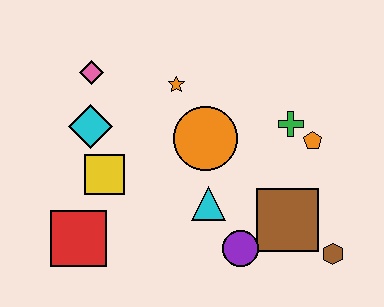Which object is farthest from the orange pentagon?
The red square is farthest from the orange pentagon.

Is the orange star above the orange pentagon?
Yes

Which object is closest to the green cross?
The orange pentagon is closest to the green cross.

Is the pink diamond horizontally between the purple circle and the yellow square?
No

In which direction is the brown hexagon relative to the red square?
The brown hexagon is to the right of the red square.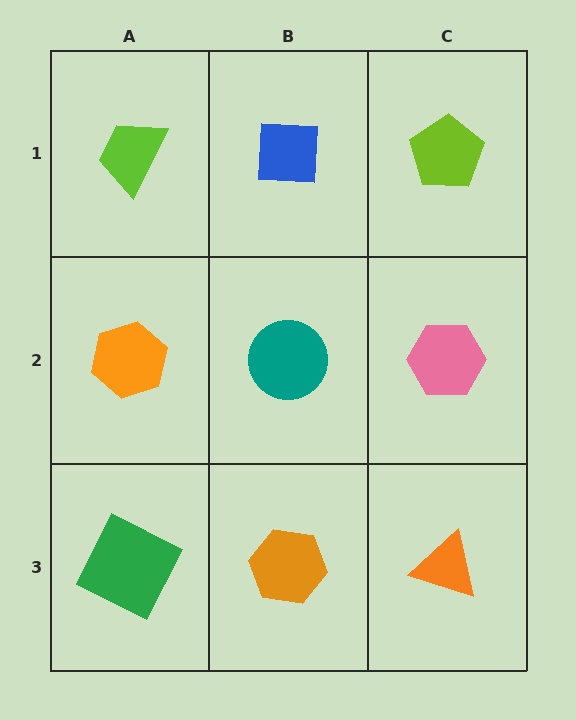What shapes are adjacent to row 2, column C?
A lime pentagon (row 1, column C), an orange triangle (row 3, column C), a teal circle (row 2, column B).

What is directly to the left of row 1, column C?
A blue square.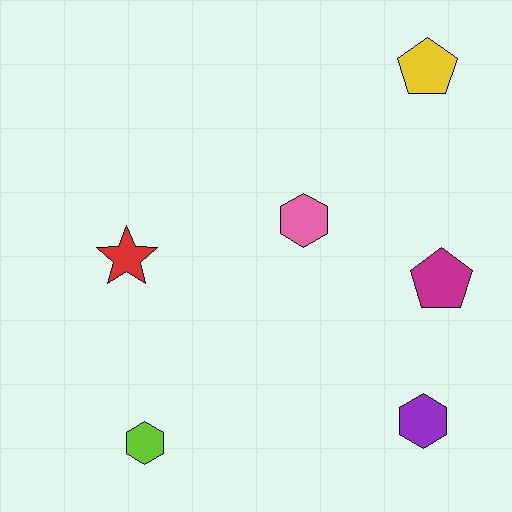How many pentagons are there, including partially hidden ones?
There are 2 pentagons.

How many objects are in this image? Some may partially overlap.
There are 6 objects.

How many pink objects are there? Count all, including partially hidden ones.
There is 1 pink object.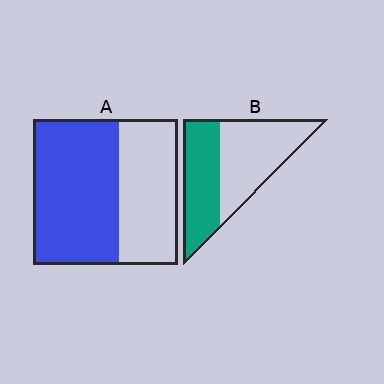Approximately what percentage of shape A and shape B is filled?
A is approximately 60% and B is approximately 45%.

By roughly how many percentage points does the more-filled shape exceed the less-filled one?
By roughly 15 percentage points (A over B).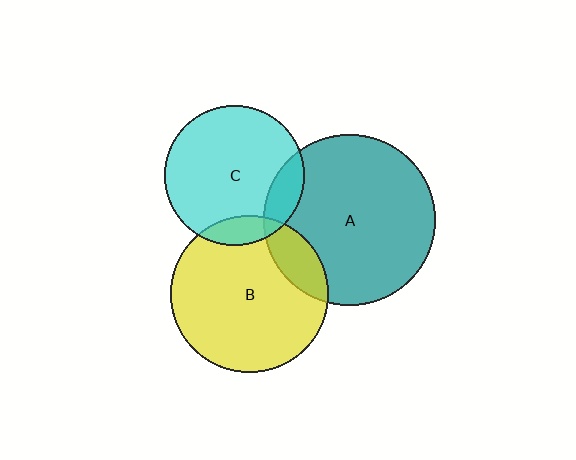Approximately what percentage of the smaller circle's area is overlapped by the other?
Approximately 15%.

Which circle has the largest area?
Circle A (teal).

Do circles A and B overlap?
Yes.